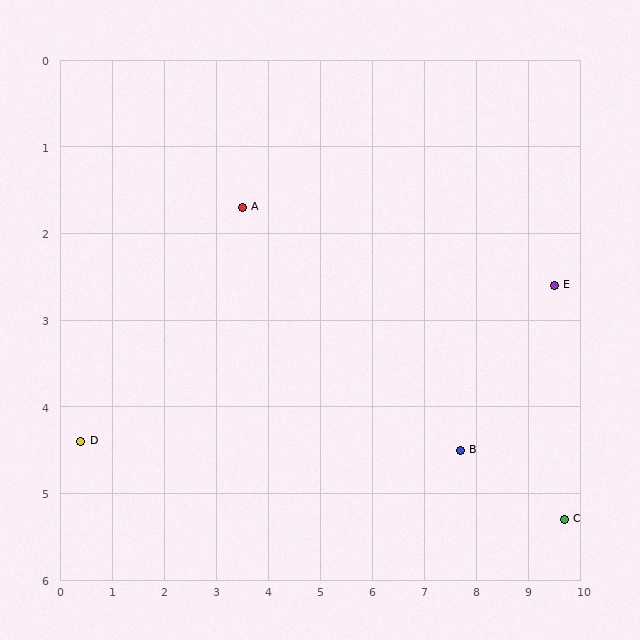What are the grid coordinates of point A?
Point A is at approximately (3.5, 1.7).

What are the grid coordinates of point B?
Point B is at approximately (7.7, 4.5).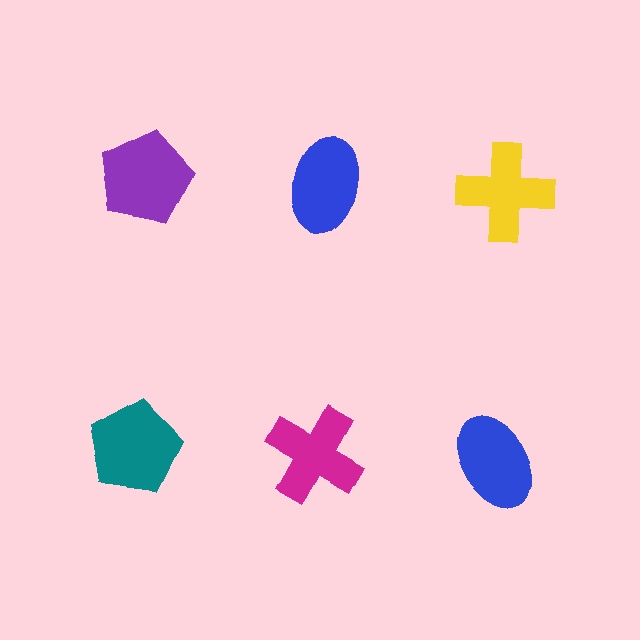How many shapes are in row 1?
3 shapes.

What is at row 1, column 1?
A purple pentagon.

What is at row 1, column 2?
A blue ellipse.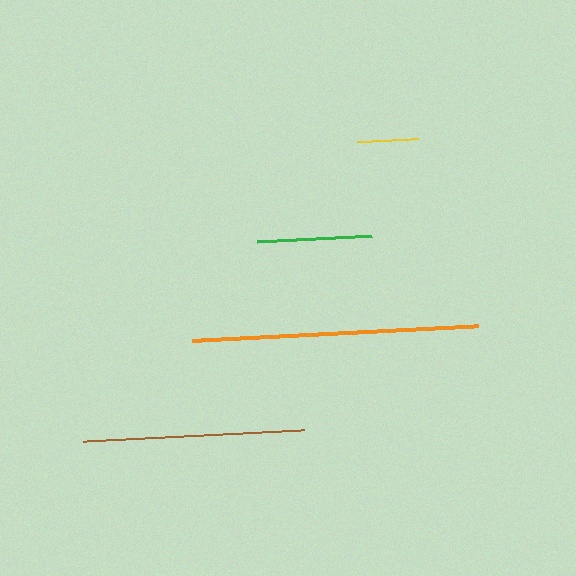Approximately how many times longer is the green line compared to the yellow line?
The green line is approximately 1.9 times the length of the yellow line.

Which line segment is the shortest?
The yellow line is the shortest at approximately 60 pixels.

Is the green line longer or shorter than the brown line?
The brown line is longer than the green line.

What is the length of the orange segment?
The orange segment is approximately 287 pixels long.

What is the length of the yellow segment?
The yellow segment is approximately 60 pixels long.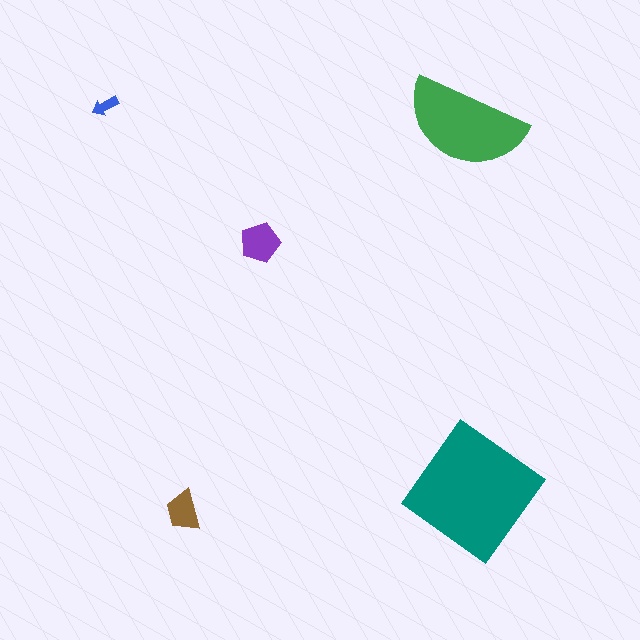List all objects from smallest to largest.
The blue arrow, the brown trapezoid, the purple pentagon, the green semicircle, the teal diamond.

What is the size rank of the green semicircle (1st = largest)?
2nd.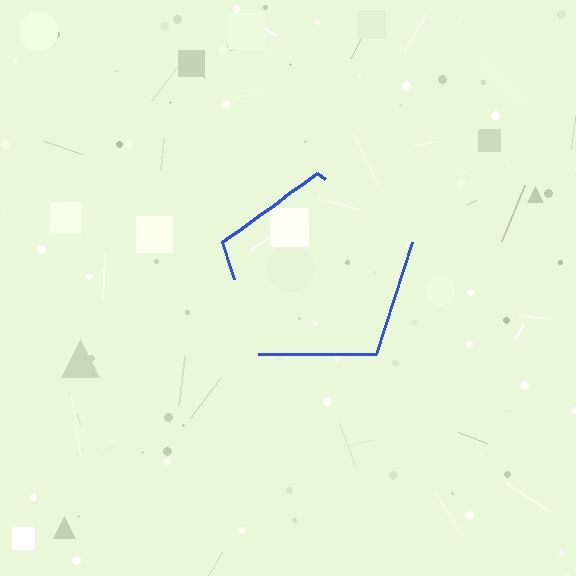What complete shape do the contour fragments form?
The contour fragments form a pentagon.